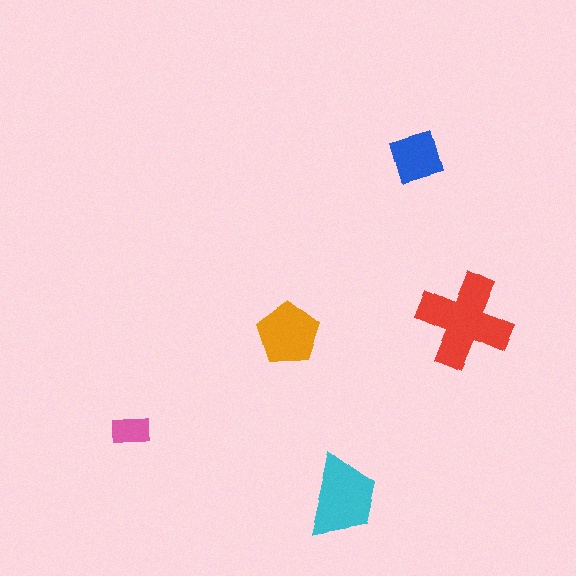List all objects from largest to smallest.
The red cross, the cyan trapezoid, the orange pentagon, the blue diamond, the pink rectangle.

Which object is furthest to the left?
The pink rectangle is leftmost.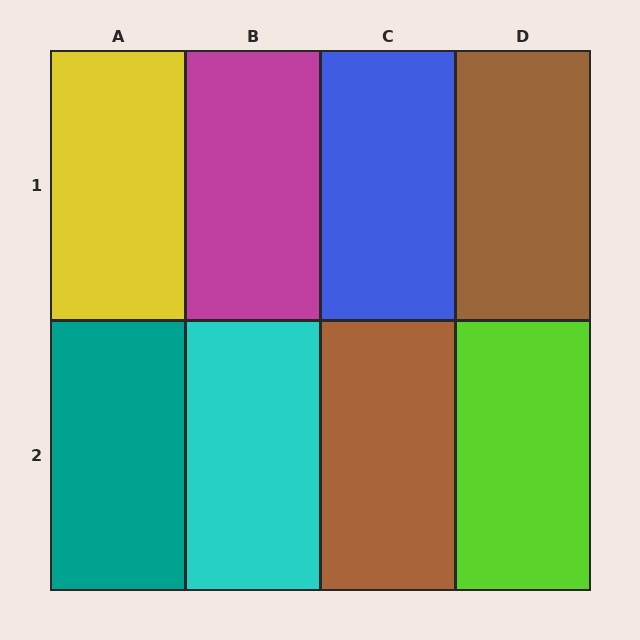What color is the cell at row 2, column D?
Lime.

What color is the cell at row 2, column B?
Cyan.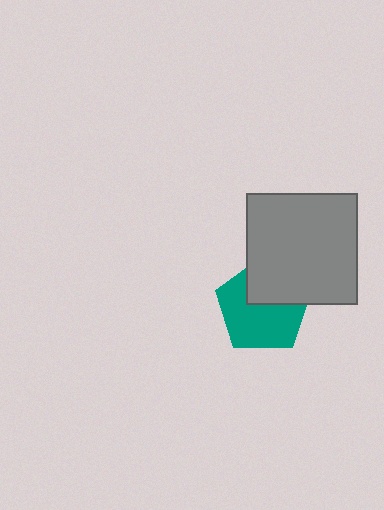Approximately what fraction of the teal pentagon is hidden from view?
Roughly 38% of the teal pentagon is hidden behind the gray square.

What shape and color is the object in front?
The object in front is a gray square.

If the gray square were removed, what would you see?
You would see the complete teal pentagon.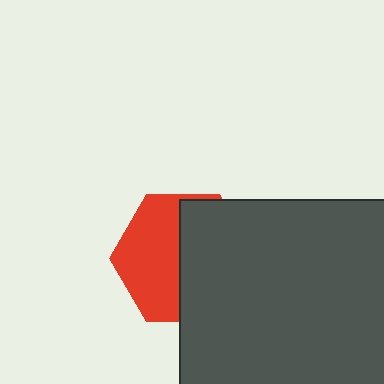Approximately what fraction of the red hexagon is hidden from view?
Roughly 51% of the red hexagon is hidden behind the dark gray rectangle.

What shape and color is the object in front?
The object in front is a dark gray rectangle.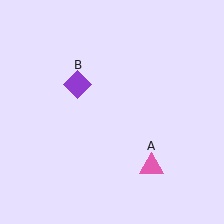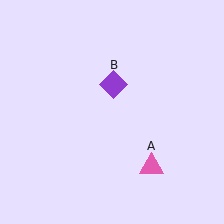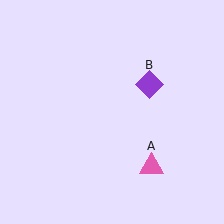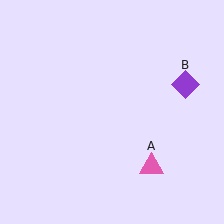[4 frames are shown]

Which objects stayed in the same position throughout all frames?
Pink triangle (object A) remained stationary.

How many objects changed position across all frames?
1 object changed position: purple diamond (object B).